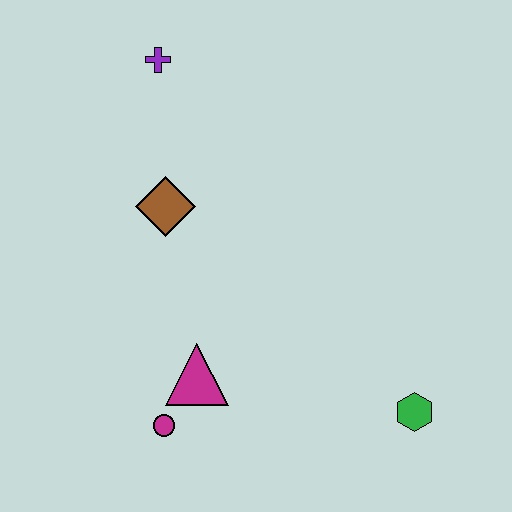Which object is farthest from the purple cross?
The green hexagon is farthest from the purple cross.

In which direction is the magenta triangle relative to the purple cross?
The magenta triangle is below the purple cross.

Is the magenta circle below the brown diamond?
Yes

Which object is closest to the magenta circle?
The magenta triangle is closest to the magenta circle.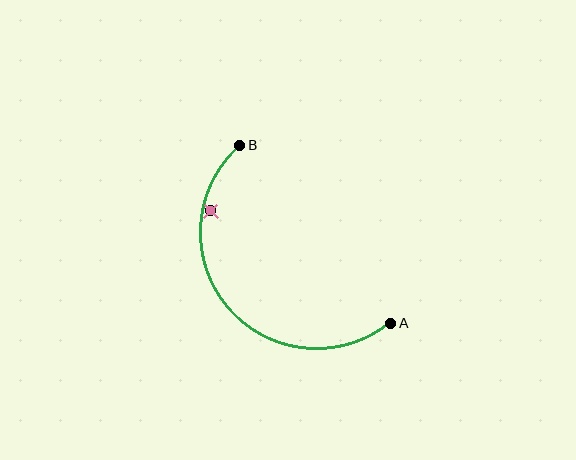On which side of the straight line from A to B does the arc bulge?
The arc bulges below and to the left of the straight line connecting A and B.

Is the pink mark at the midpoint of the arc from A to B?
No — the pink mark does not lie on the arc at all. It sits slightly inside the curve.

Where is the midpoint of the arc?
The arc midpoint is the point on the curve farthest from the straight line joining A and B. It sits below and to the left of that line.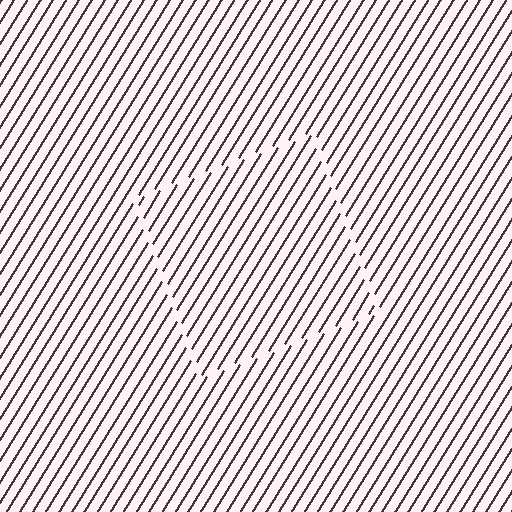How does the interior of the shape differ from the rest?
The interior of the shape contains the same grating, shifted by half a period — the contour is defined by the phase discontinuity where line-ends from the inner and outer gratings abut.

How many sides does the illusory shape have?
4 sides — the line-ends trace a square.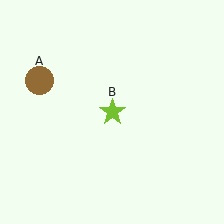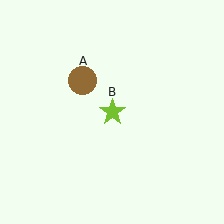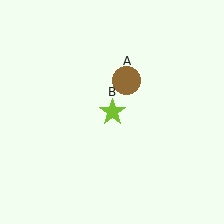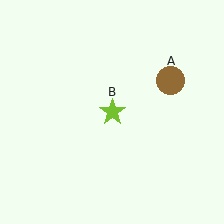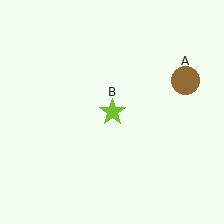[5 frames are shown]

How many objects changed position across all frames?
1 object changed position: brown circle (object A).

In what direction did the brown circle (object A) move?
The brown circle (object A) moved right.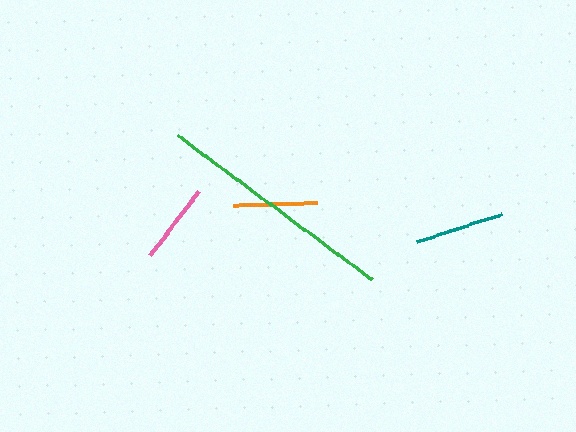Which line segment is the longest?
The green line is the longest at approximately 241 pixels.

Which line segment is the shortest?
The pink line is the shortest at approximately 81 pixels.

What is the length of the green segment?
The green segment is approximately 241 pixels long.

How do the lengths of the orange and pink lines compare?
The orange and pink lines are approximately the same length.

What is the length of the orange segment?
The orange segment is approximately 84 pixels long.